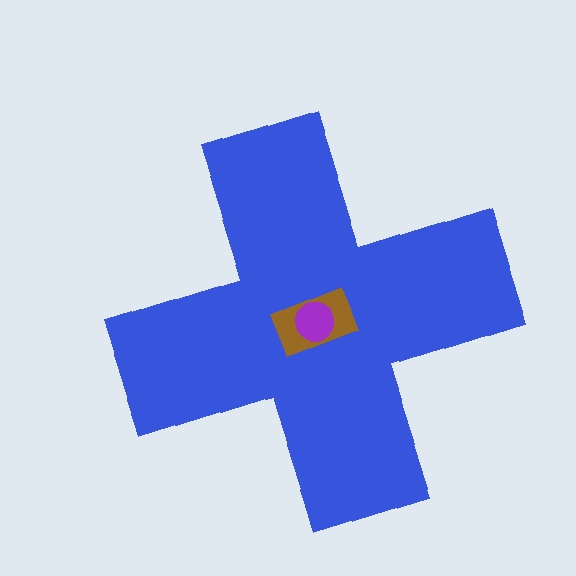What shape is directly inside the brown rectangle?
The purple circle.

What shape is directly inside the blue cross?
The brown rectangle.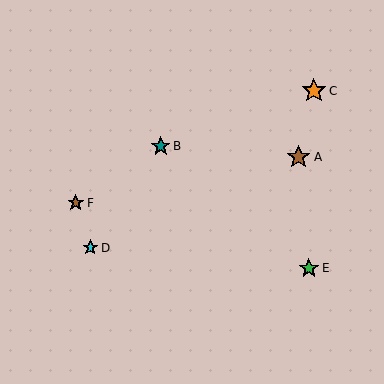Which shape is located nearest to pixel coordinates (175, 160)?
The teal star (labeled B) at (161, 146) is nearest to that location.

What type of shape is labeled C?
Shape C is an orange star.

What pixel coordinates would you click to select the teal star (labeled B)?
Click at (161, 146) to select the teal star B.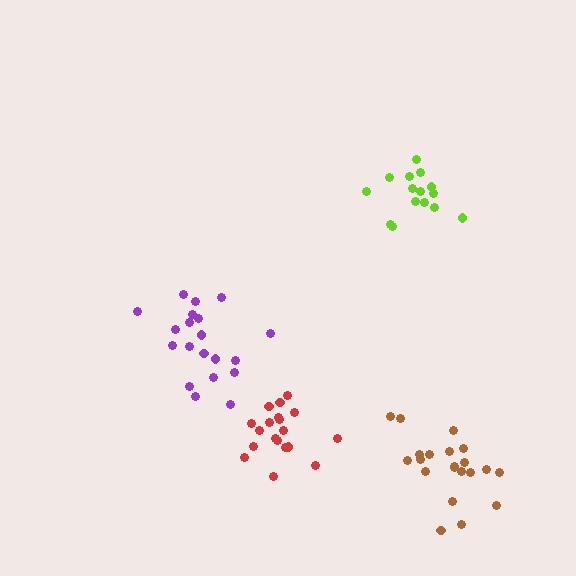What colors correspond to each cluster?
The clusters are colored: red, purple, lime, brown.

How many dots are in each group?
Group 1: 19 dots, Group 2: 20 dots, Group 3: 15 dots, Group 4: 21 dots (75 total).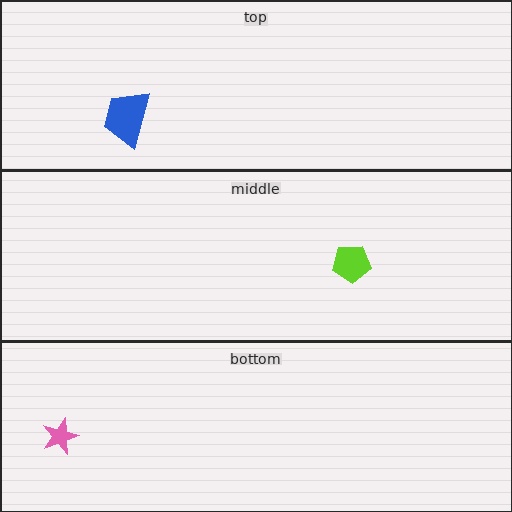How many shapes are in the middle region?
1.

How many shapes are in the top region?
1.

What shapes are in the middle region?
The lime pentagon.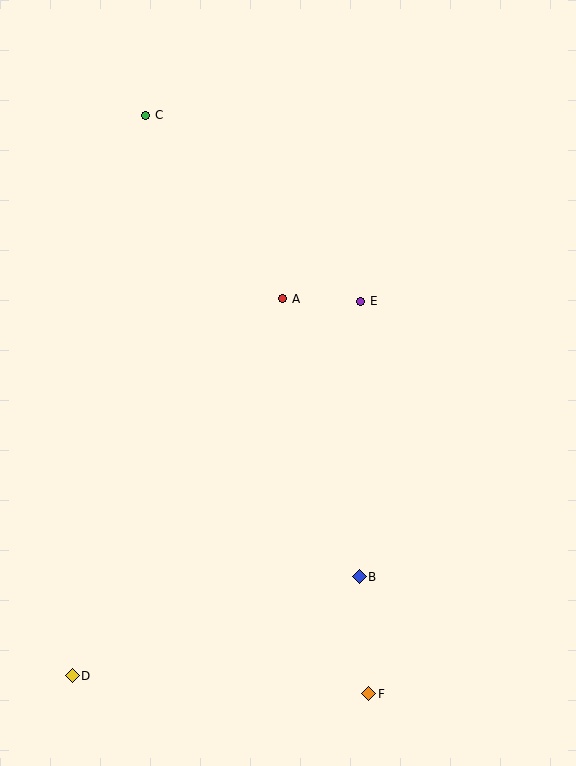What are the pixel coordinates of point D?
Point D is at (72, 676).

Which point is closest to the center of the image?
Point A at (283, 299) is closest to the center.